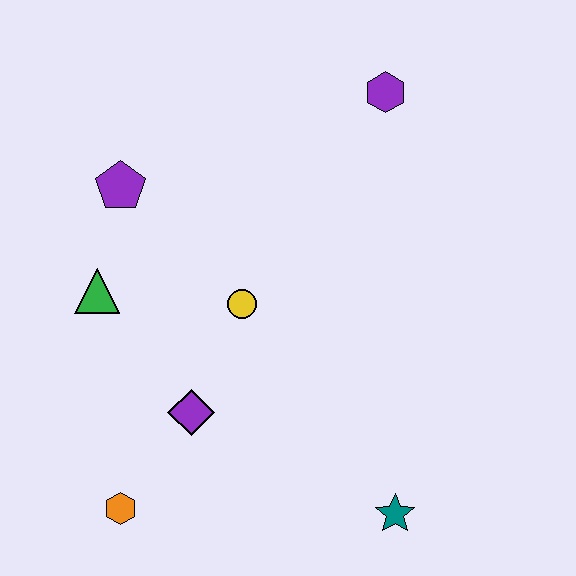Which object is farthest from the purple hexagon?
The orange hexagon is farthest from the purple hexagon.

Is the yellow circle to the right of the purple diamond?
Yes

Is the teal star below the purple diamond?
Yes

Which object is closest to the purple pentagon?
The green triangle is closest to the purple pentagon.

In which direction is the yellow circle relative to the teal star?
The yellow circle is above the teal star.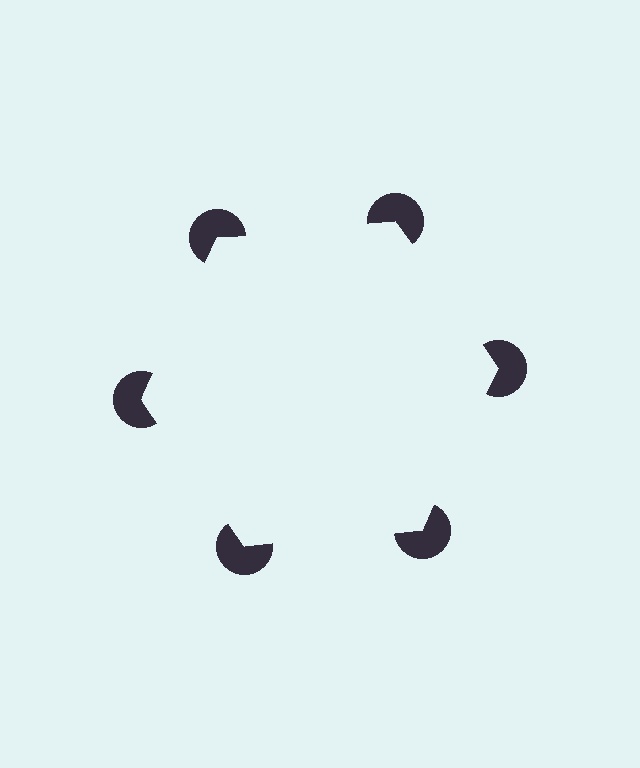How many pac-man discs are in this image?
There are 6 — one at each vertex of the illusory hexagon.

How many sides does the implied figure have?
6 sides.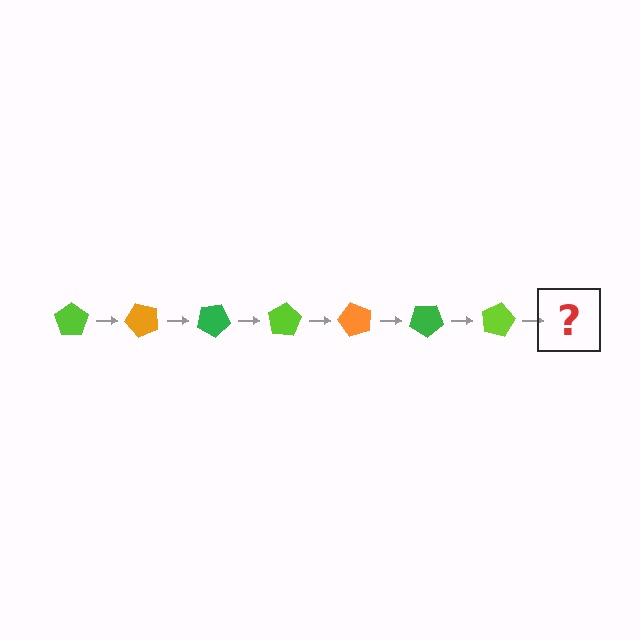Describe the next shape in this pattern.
It should be an orange pentagon, rotated 350 degrees from the start.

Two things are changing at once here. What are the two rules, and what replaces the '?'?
The two rules are that it rotates 50 degrees each step and the color cycles through lime, orange, and green. The '?' should be an orange pentagon, rotated 350 degrees from the start.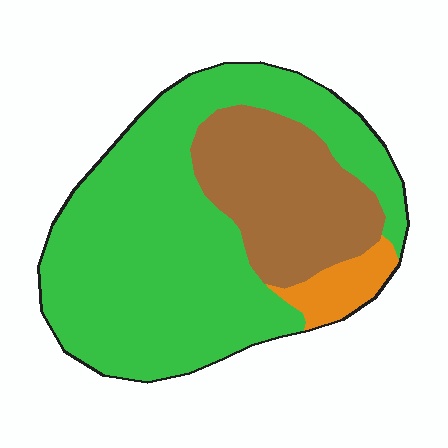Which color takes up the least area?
Orange, at roughly 5%.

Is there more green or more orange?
Green.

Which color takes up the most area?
Green, at roughly 65%.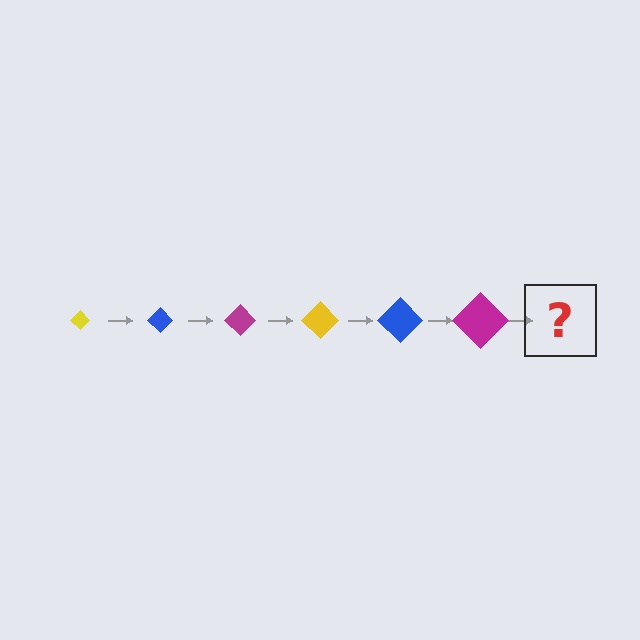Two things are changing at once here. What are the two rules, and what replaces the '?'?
The two rules are that the diamond grows larger each step and the color cycles through yellow, blue, and magenta. The '?' should be a yellow diamond, larger than the previous one.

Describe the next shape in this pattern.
It should be a yellow diamond, larger than the previous one.